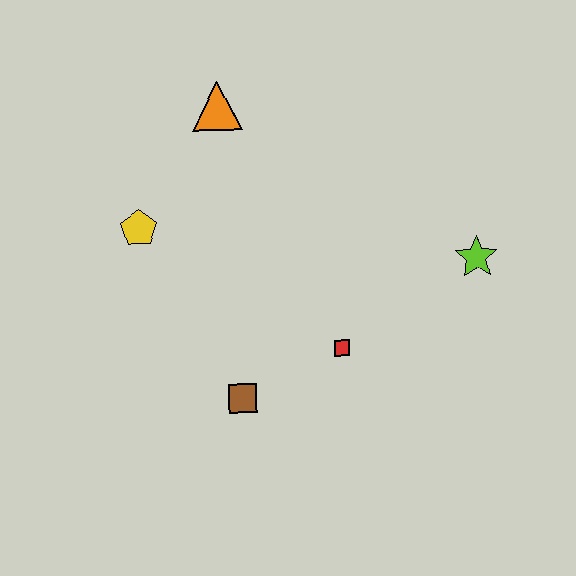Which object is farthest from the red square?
The orange triangle is farthest from the red square.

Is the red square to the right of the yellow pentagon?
Yes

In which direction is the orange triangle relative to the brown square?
The orange triangle is above the brown square.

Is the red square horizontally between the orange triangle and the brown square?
No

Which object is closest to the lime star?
The red square is closest to the lime star.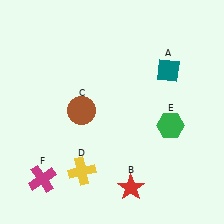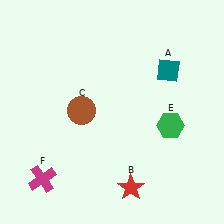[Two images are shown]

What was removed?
The yellow cross (D) was removed in Image 2.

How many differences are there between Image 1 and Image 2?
There is 1 difference between the two images.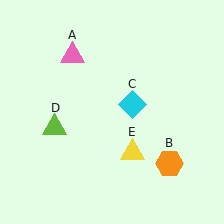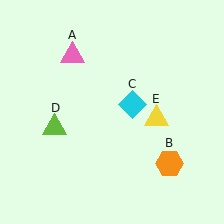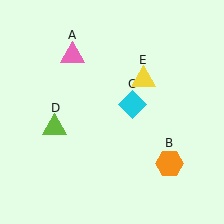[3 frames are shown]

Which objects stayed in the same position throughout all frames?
Pink triangle (object A) and orange hexagon (object B) and cyan diamond (object C) and lime triangle (object D) remained stationary.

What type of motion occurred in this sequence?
The yellow triangle (object E) rotated counterclockwise around the center of the scene.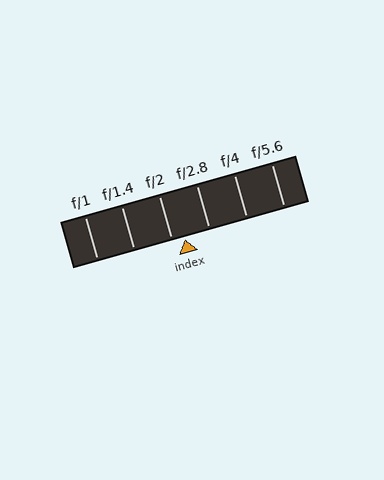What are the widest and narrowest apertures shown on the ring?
The widest aperture shown is f/1 and the narrowest is f/5.6.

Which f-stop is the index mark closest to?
The index mark is closest to f/2.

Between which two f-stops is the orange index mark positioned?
The index mark is between f/2 and f/2.8.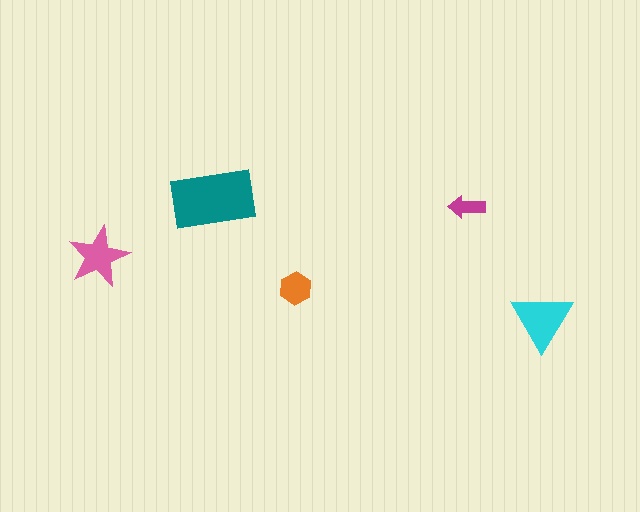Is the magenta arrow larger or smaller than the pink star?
Smaller.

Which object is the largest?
The teal rectangle.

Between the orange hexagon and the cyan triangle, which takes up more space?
The cyan triangle.